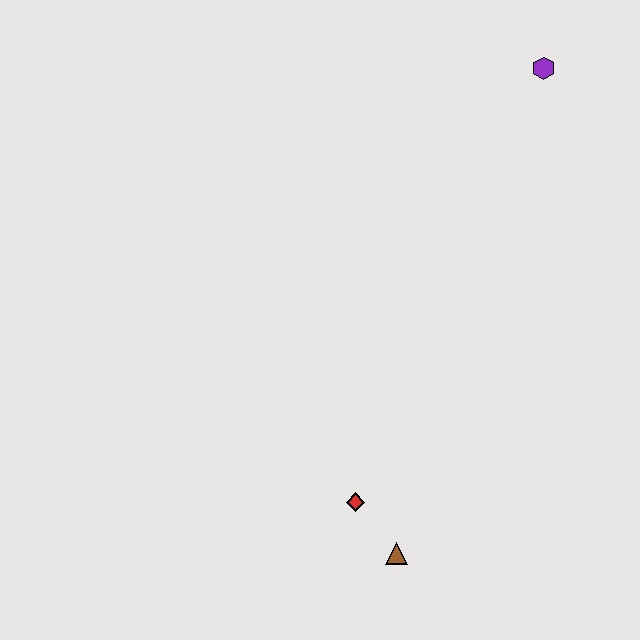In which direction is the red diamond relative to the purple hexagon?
The red diamond is below the purple hexagon.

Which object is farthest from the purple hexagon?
The brown triangle is farthest from the purple hexagon.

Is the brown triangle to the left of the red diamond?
No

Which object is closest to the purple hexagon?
The red diamond is closest to the purple hexagon.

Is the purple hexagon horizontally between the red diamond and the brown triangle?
No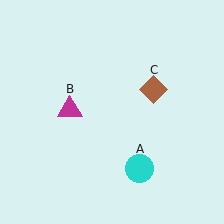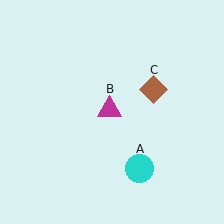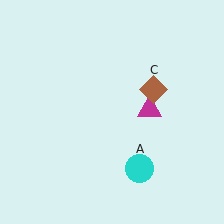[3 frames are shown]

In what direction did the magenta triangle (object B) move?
The magenta triangle (object B) moved right.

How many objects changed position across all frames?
1 object changed position: magenta triangle (object B).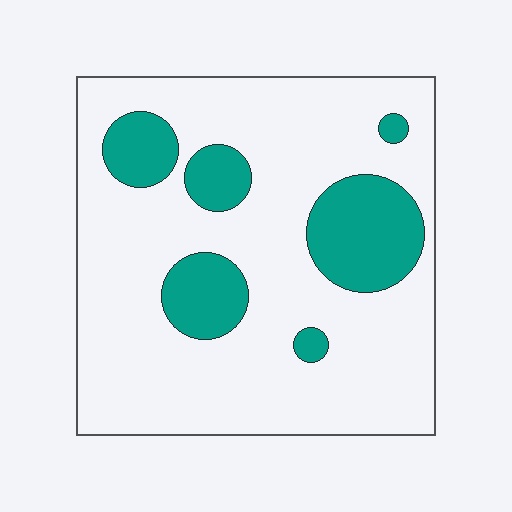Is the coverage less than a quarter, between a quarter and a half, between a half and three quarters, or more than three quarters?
Less than a quarter.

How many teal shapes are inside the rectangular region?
6.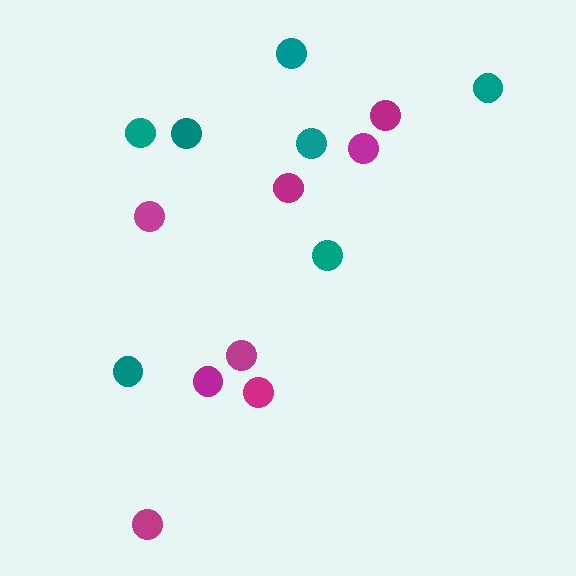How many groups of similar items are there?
There are 2 groups: one group of teal circles (7) and one group of magenta circles (8).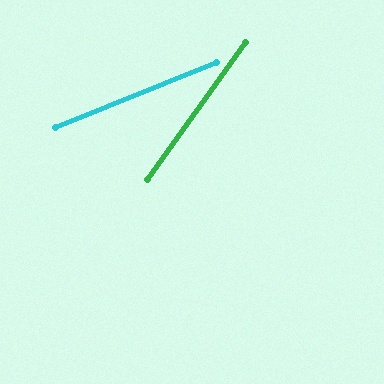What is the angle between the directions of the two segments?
Approximately 32 degrees.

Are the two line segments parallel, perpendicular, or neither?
Neither parallel nor perpendicular — they differ by about 32°.